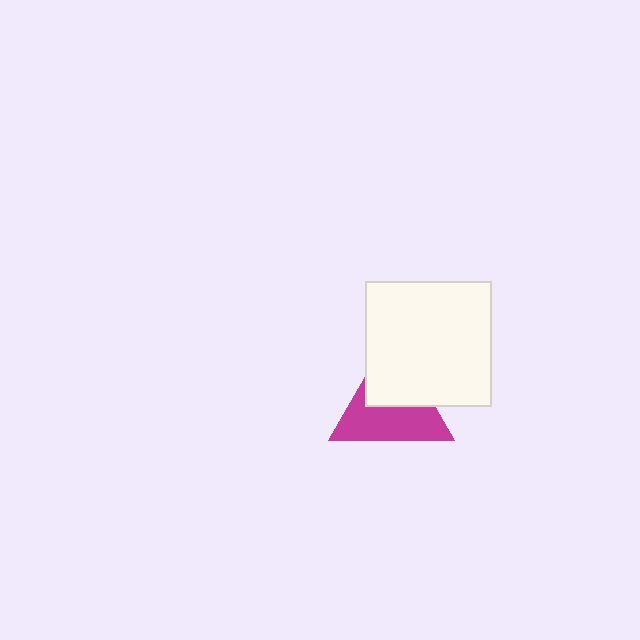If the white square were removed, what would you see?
You would see the complete magenta triangle.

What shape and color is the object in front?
The object in front is a white square.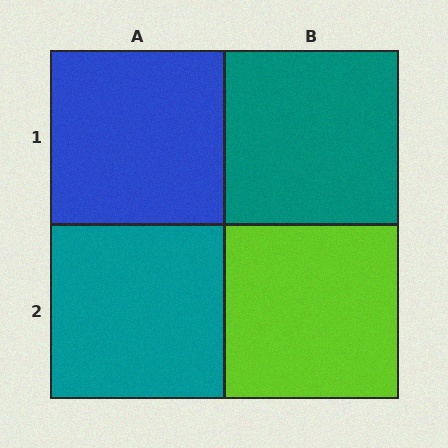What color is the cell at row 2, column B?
Lime.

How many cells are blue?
1 cell is blue.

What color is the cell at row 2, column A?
Teal.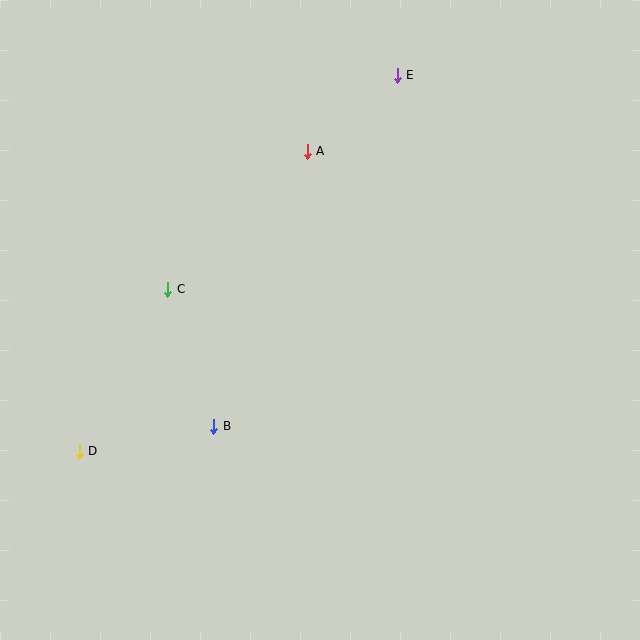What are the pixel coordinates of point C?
Point C is at (168, 289).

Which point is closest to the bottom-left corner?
Point D is closest to the bottom-left corner.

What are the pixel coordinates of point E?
Point E is at (397, 75).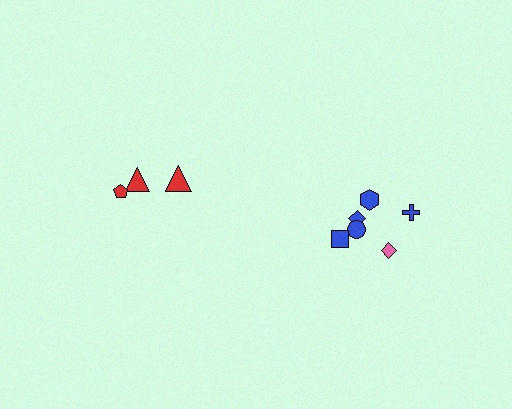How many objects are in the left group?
There are 3 objects.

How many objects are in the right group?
There are 6 objects.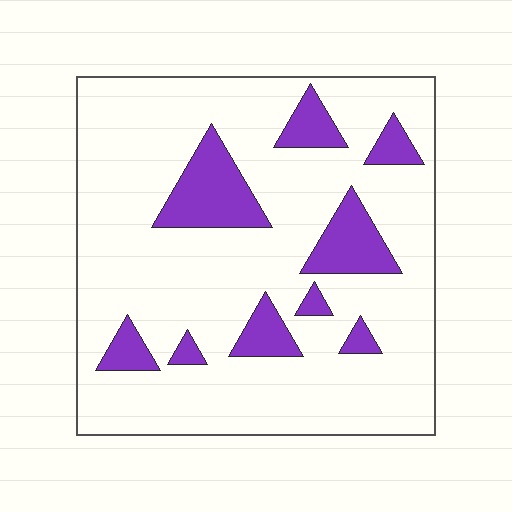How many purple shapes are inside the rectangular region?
9.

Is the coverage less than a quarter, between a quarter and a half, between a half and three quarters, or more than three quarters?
Less than a quarter.